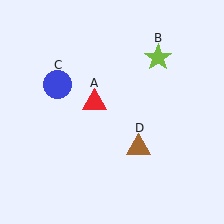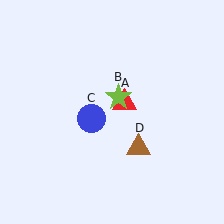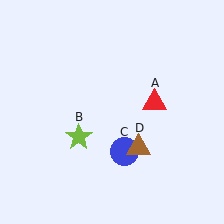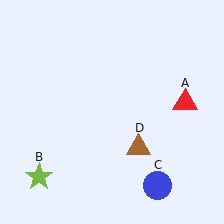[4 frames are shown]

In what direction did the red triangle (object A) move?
The red triangle (object A) moved right.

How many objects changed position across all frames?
3 objects changed position: red triangle (object A), lime star (object B), blue circle (object C).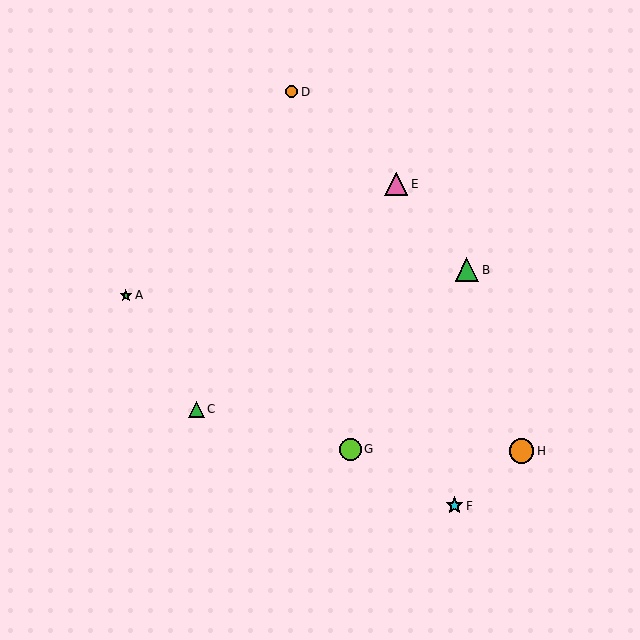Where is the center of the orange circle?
The center of the orange circle is at (521, 451).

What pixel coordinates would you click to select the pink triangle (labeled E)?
Click at (396, 184) to select the pink triangle E.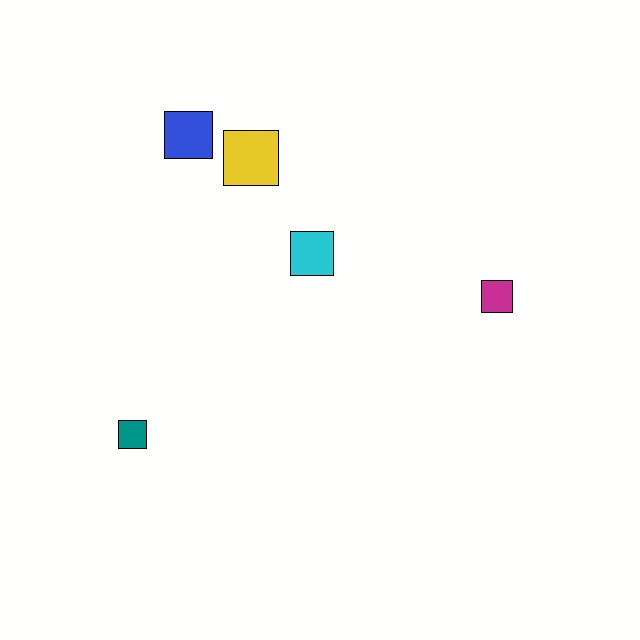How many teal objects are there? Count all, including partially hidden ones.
There is 1 teal object.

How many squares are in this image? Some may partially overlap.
There are 5 squares.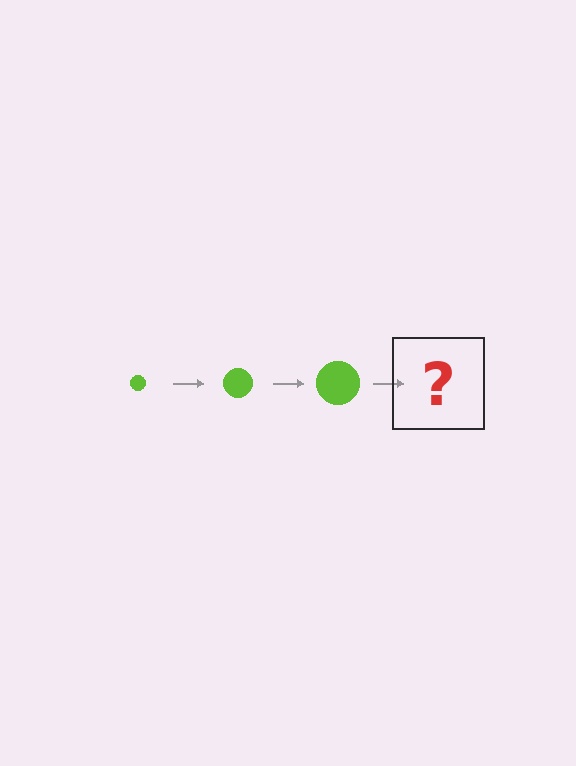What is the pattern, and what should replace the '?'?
The pattern is that the circle gets progressively larger each step. The '?' should be a lime circle, larger than the previous one.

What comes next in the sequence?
The next element should be a lime circle, larger than the previous one.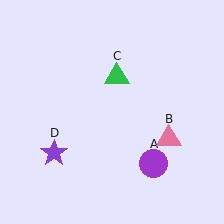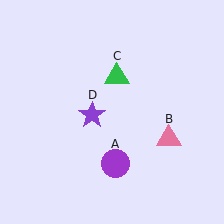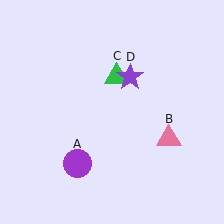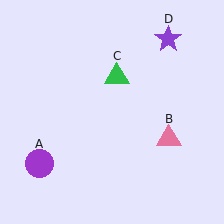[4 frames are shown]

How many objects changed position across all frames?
2 objects changed position: purple circle (object A), purple star (object D).